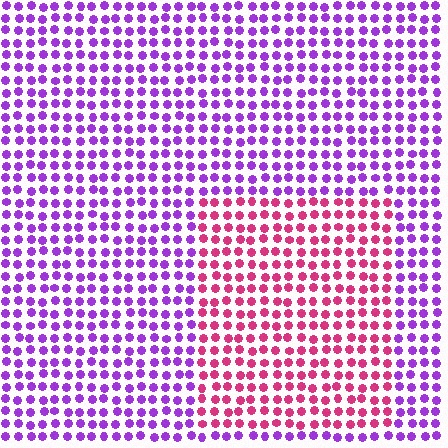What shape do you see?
I see a rectangle.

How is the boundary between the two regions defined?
The boundary is defined purely by a slight shift in hue (about 53 degrees). Spacing, size, and orientation are identical on both sides.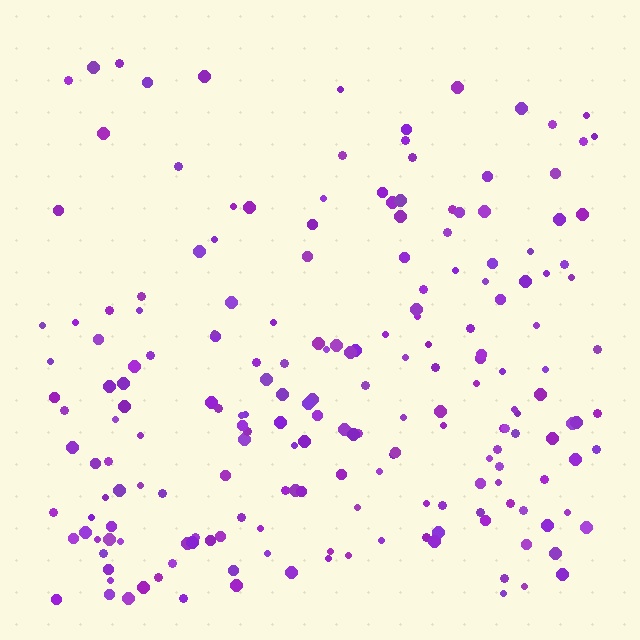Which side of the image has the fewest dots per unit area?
The top.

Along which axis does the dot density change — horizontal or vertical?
Vertical.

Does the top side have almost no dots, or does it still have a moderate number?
Still a moderate number, just noticeably fewer than the bottom.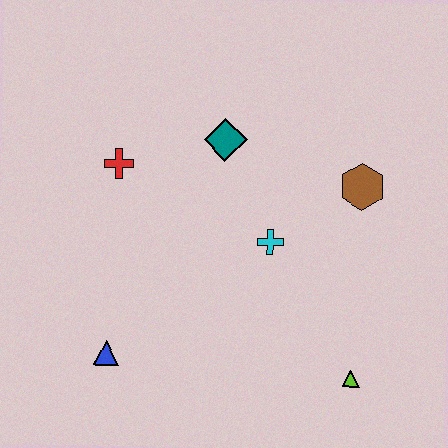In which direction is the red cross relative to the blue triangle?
The red cross is above the blue triangle.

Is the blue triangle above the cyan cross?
No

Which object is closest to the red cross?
The teal diamond is closest to the red cross.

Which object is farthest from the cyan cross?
The blue triangle is farthest from the cyan cross.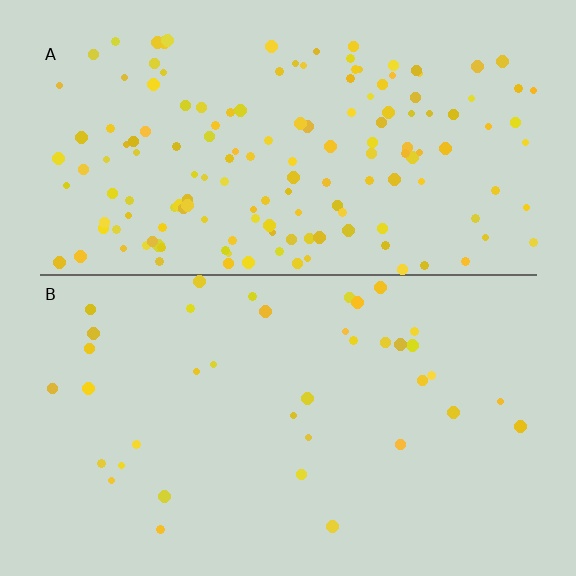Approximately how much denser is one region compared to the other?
Approximately 4.0× — region A over region B.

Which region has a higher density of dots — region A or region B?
A (the top).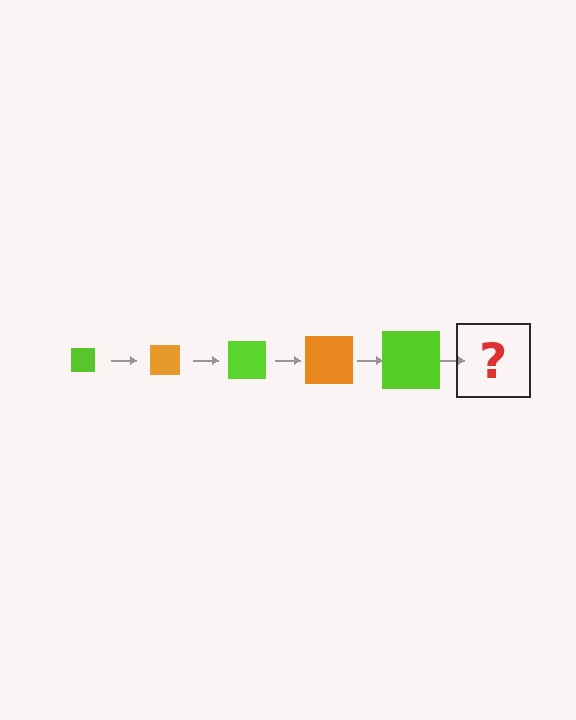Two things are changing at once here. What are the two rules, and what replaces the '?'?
The two rules are that the square grows larger each step and the color cycles through lime and orange. The '?' should be an orange square, larger than the previous one.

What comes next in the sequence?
The next element should be an orange square, larger than the previous one.